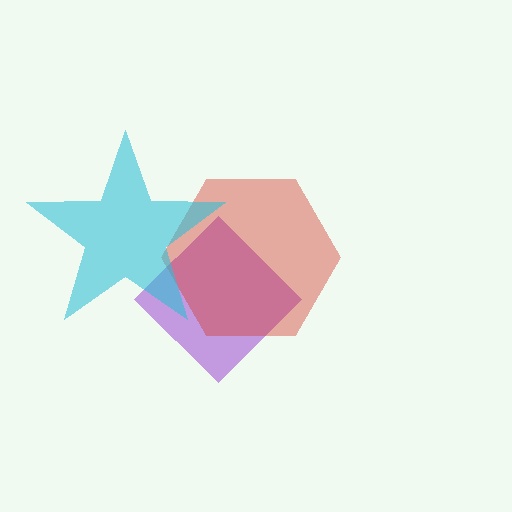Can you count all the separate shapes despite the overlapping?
Yes, there are 3 separate shapes.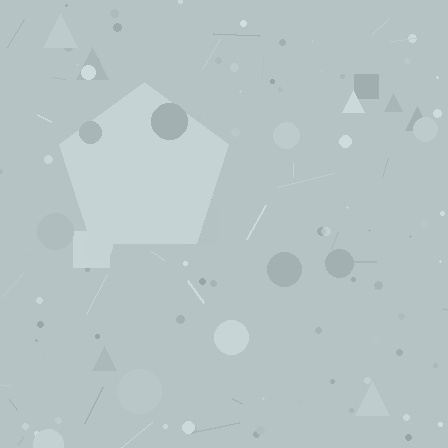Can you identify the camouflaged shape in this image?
The camouflaged shape is a pentagon.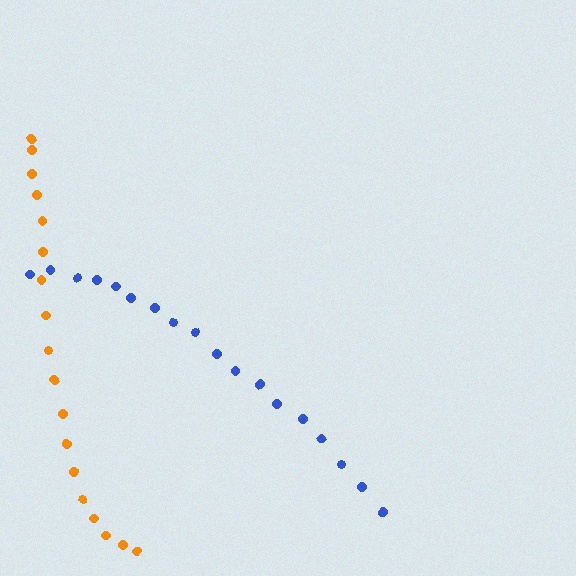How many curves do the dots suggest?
There are 2 distinct paths.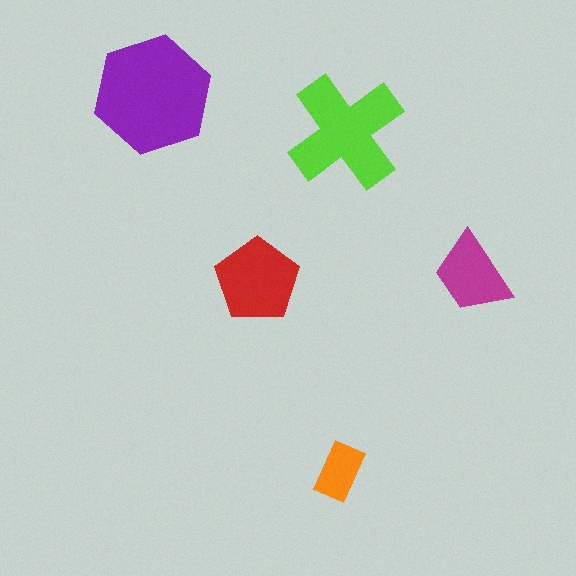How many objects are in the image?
There are 5 objects in the image.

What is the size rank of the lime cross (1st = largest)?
2nd.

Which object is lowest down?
The orange rectangle is bottommost.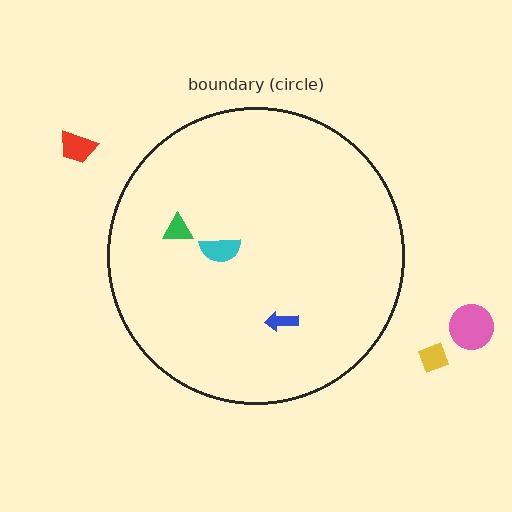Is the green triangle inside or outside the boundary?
Inside.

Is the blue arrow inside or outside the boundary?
Inside.